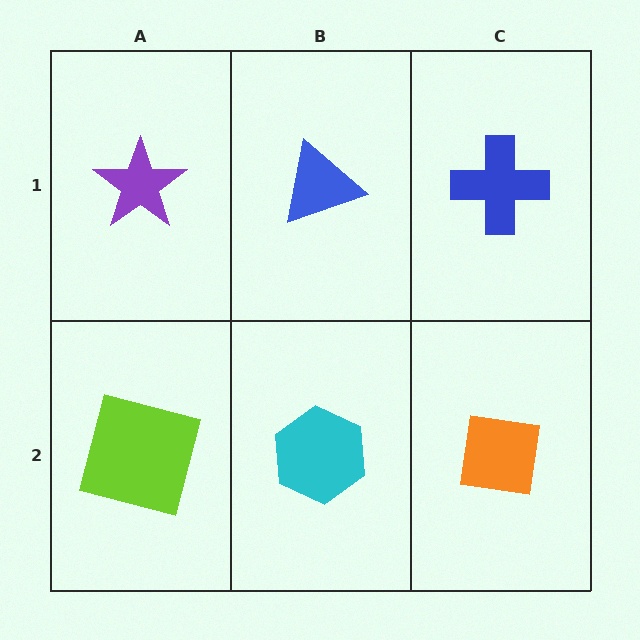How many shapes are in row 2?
3 shapes.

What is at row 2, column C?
An orange square.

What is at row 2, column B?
A cyan hexagon.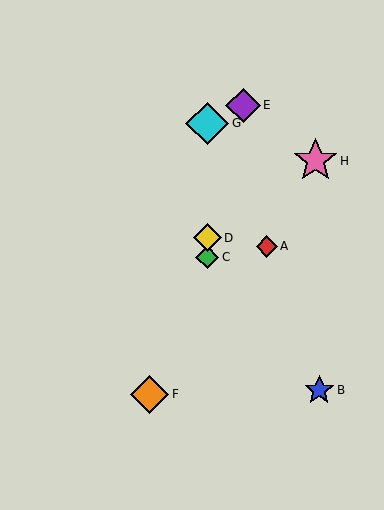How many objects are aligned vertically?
3 objects (C, D, G) are aligned vertically.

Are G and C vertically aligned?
Yes, both are at x≈207.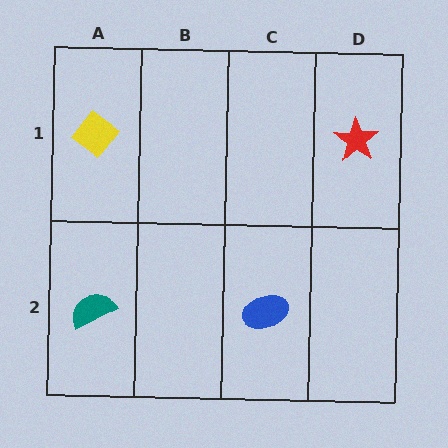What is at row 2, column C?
A blue ellipse.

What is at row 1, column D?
A red star.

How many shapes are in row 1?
2 shapes.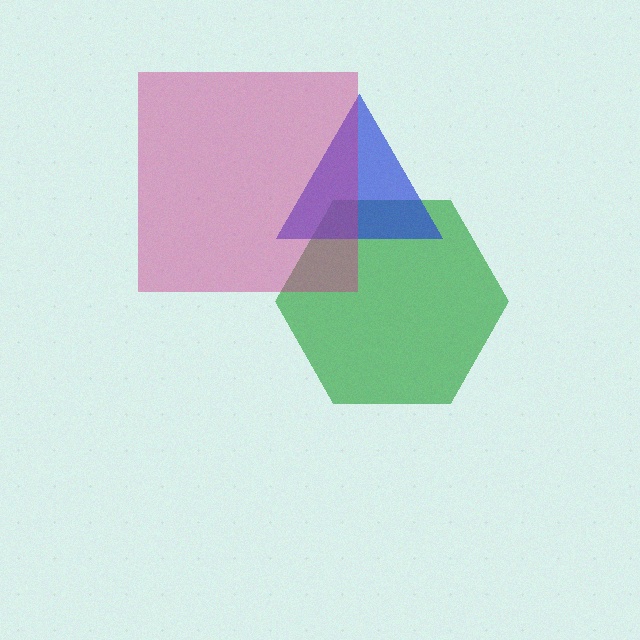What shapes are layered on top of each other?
The layered shapes are: a green hexagon, a blue triangle, a magenta square.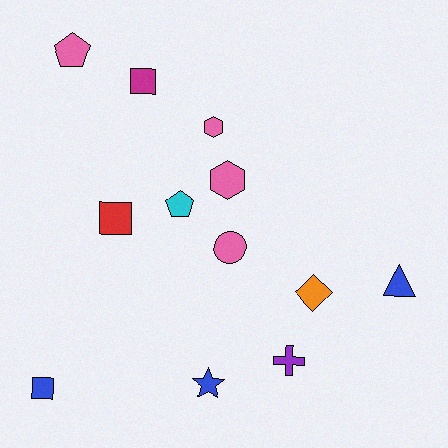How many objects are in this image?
There are 12 objects.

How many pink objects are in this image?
There are 4 pink objects.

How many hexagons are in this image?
There are 2 hexagons.